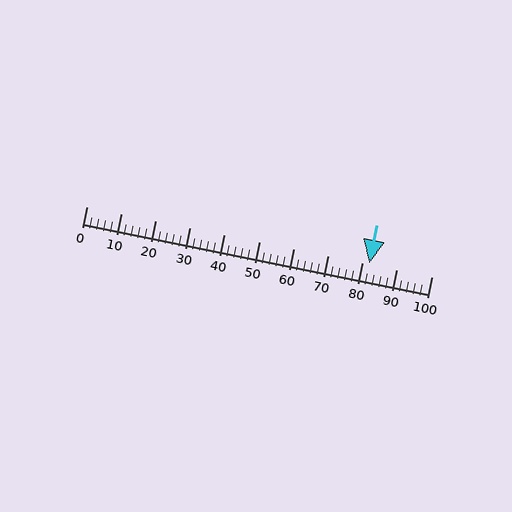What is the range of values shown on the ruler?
The ruler shows values from 0 to 100.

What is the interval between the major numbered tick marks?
The major tick marks are spaced 10 units apart.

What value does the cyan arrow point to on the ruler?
The cyan arrow points to approximately 82.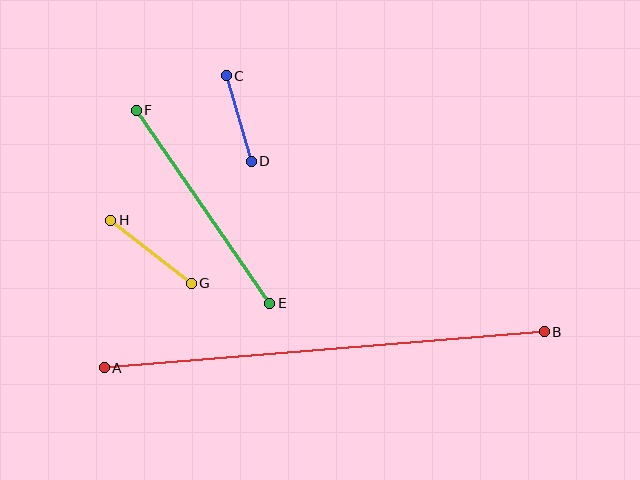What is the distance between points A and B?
The distance is approximately 441 pixels.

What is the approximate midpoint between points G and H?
The midpoint is at approximately (151, 252) pixels.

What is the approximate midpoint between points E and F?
The midpoint is at approximately (203, 207) pixels.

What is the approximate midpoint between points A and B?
The midpoint is at approximately (324, 350) pixels.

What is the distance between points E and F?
The distance is approximately 235 pixels.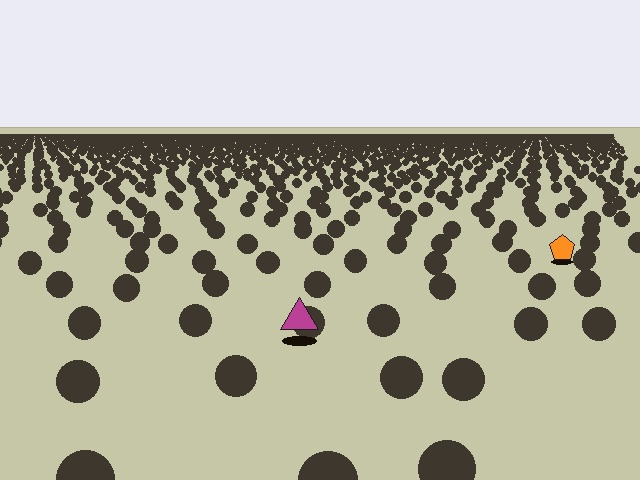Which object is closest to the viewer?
The magenta triangle is closest. The texture marks near it are larger and more spread out.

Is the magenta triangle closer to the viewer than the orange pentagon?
Yes. The magenta triangle is closer — you can tell from the texture gradient: the ground texture is coarser near it.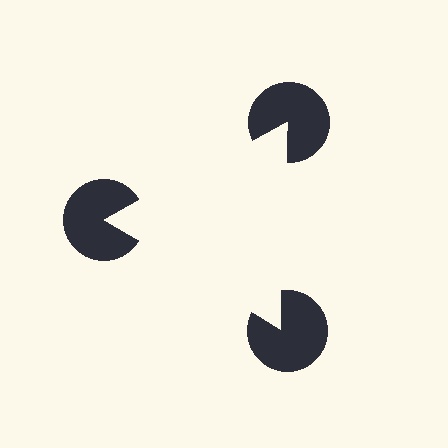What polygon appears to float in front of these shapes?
An illusory triangle — its edges are inferred from the aligned wedge cuts in the pac-man discs, not physically drawn.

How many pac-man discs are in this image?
There are 3 — one at each vertex of the illusory triangle.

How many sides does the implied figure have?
3 sides.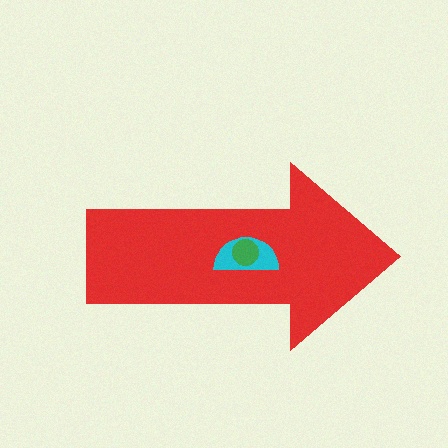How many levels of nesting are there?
3.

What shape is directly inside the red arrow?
The cyan semicircle.